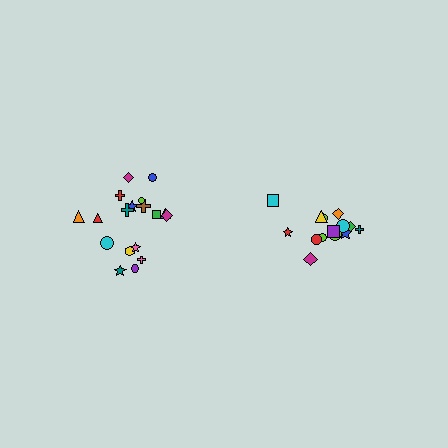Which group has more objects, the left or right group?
The left group.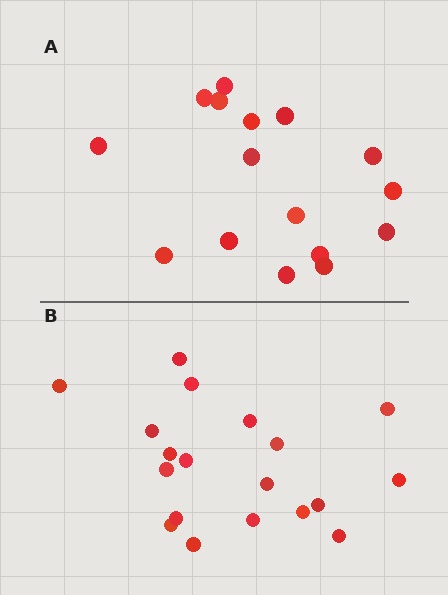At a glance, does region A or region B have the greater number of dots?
Region B (the bottom region) has more dots.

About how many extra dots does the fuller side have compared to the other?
Region B has just a few more — roughly 2 or 3 more dots than region A.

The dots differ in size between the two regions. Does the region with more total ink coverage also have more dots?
No. Region A has more total ink coverage because its dots are larger, but region B actually contains more individual dots. Total area can be misleading — the number of items is what matters here.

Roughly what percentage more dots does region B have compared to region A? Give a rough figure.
About 20% more.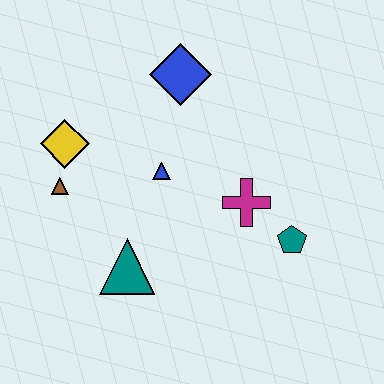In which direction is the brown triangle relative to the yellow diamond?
The brown triangle is below the yellow diamond.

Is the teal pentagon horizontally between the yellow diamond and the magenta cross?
No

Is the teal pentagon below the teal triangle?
No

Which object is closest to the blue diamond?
The blue triangle is closest to the blue diamond.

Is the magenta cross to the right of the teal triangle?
Yes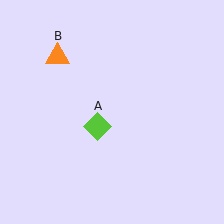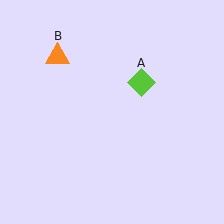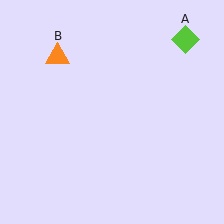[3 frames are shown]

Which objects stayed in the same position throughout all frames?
Orange triangle (object B) remained stationary.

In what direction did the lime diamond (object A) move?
The lime diamond (object A) moved up and to the right.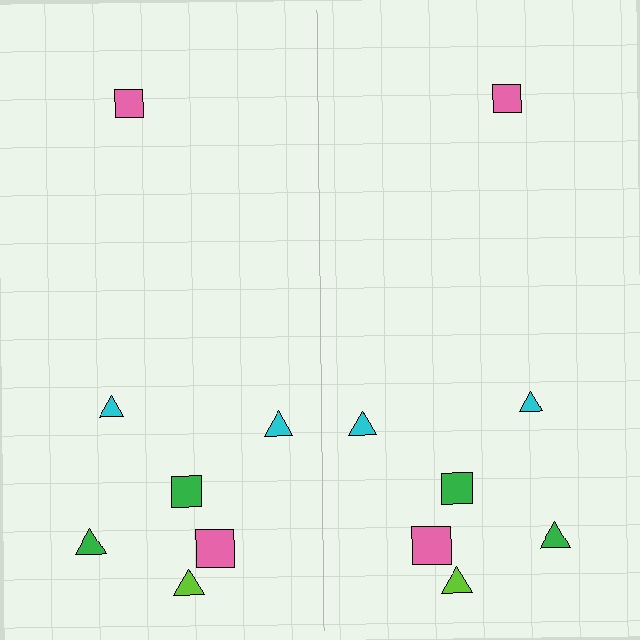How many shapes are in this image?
There are 14 shapes in this image.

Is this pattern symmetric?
Yes, this pattern has bilateral (reflection) symmetry.